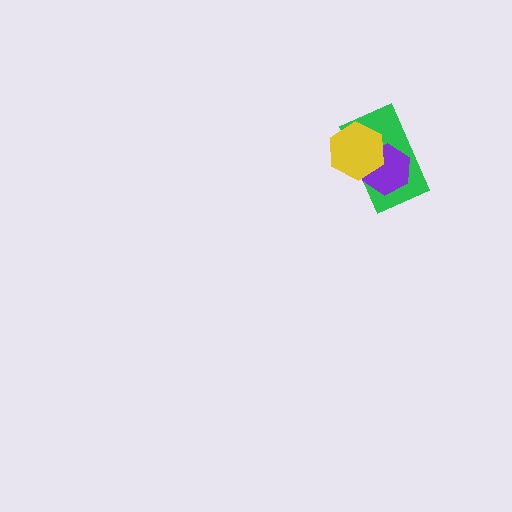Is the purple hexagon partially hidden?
Yes, it is partially covered by another shape.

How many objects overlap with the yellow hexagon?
2 objects overlap with the yellow hexagon.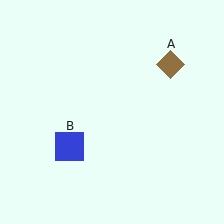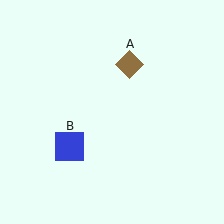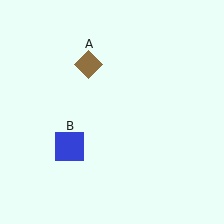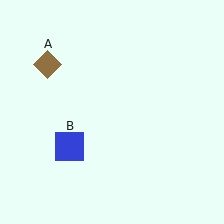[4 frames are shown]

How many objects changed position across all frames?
1 object changed position: brown diamond (object A).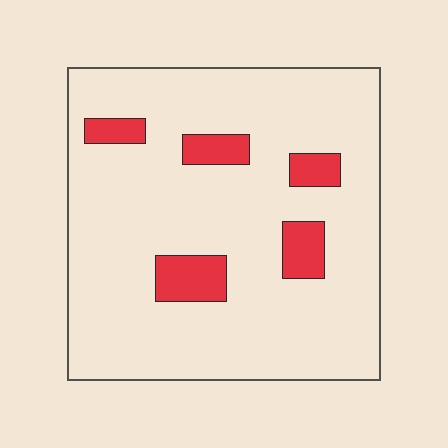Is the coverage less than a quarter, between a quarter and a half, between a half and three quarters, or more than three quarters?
Less than a quarter.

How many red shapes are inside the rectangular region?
5.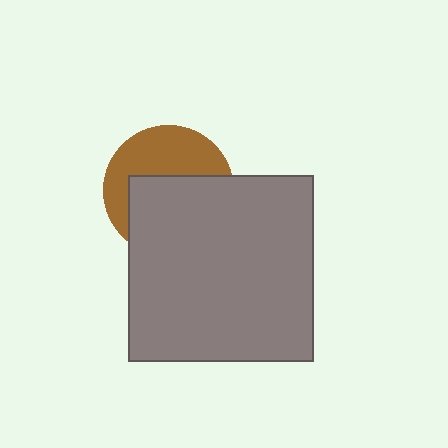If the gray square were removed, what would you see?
You would see the complete brown circle.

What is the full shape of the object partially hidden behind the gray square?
The partially hidden object is a brown circle.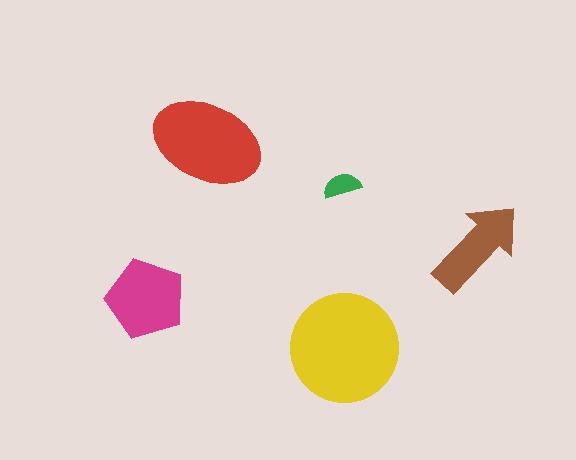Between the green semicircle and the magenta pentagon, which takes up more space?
The magenta pentagon.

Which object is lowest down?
The yellow circle is bottommost.